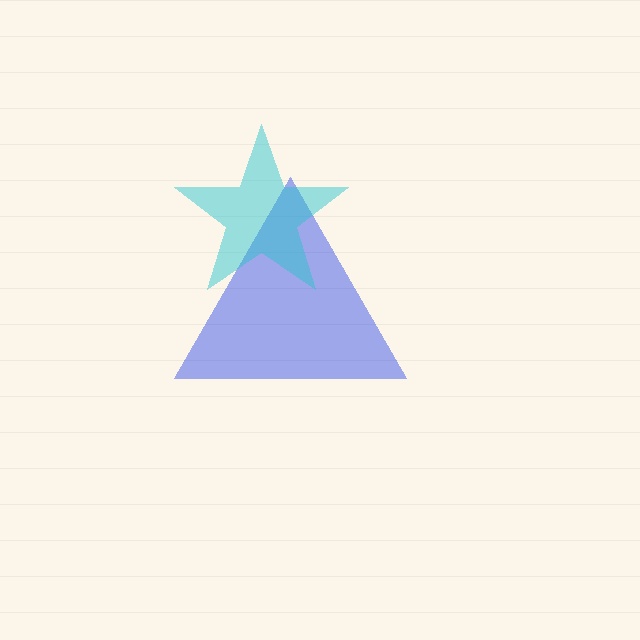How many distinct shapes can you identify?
There are 2 distinct shapes: a blue triangle, a cyan star.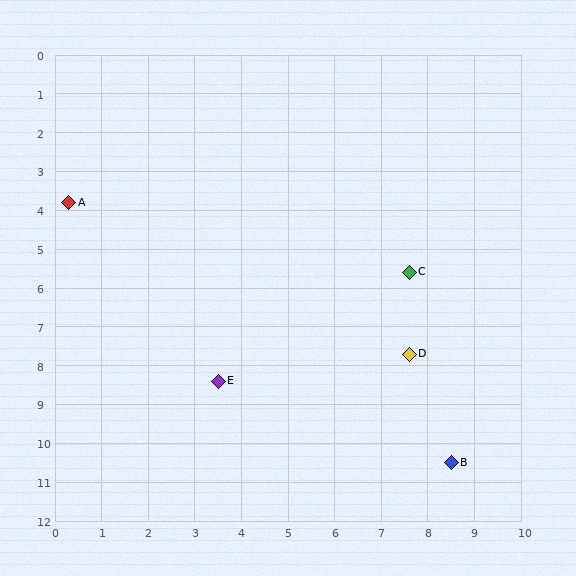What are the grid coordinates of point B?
Point B is at approximately (8.5, 10.5).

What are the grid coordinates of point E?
Point E is at approximately (3.5, 8.4).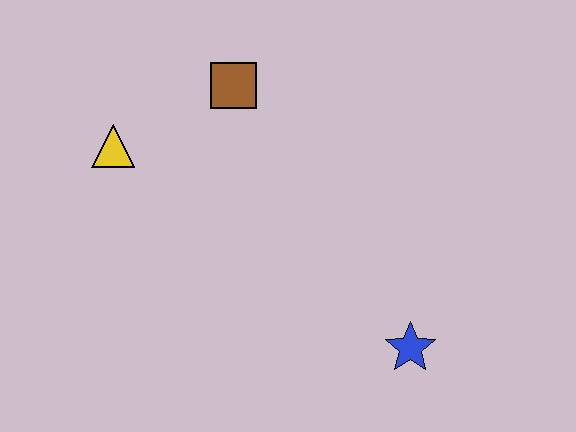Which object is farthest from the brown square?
The blue star is farthest from the brown square.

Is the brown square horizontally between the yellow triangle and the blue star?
Yes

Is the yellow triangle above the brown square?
No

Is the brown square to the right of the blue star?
No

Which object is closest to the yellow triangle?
The brown square is closest to the yellow triangle.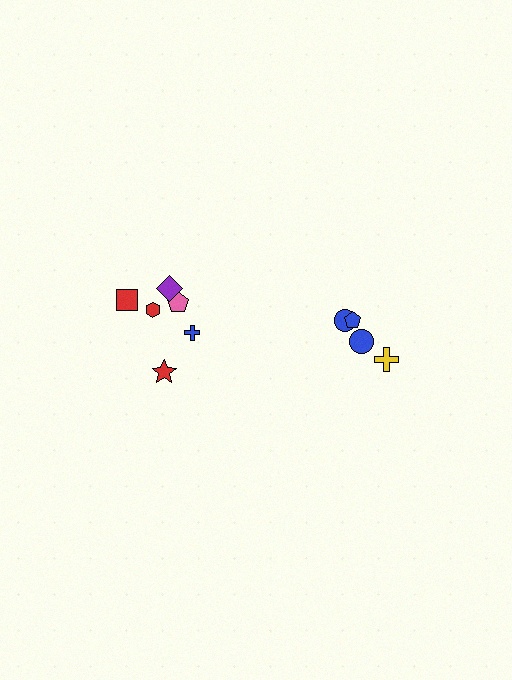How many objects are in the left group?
There are 6 objects.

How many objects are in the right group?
There are 4 objects.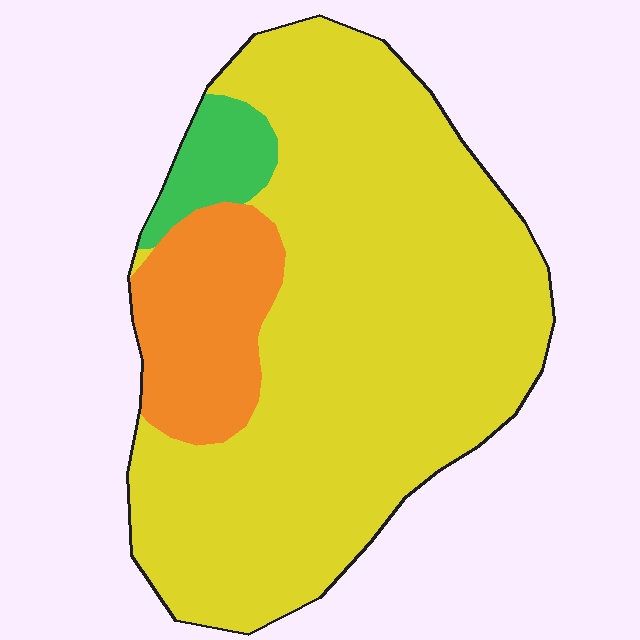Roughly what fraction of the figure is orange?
Orange takes up less than a quarter of the figure.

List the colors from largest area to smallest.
From largest to smallest: yellow, orange, green.